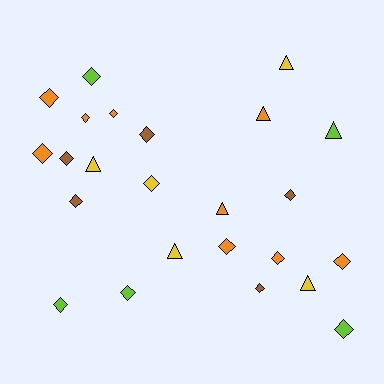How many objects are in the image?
There are 24 objects.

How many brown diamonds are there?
There are 5 brown diamonds.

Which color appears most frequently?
Orange, with 9 objects.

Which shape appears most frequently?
Diamond, with 17 objects.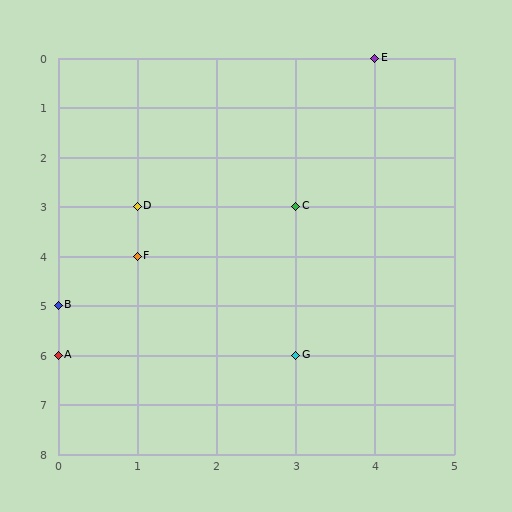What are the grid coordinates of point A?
Point A is at grid coordinates (0, 6).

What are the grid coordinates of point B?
Point B is at grid coordinates (0, 5).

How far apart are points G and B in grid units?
Points G and B are 3 columns and 1 row apart (about 3.2 grid units diagonally).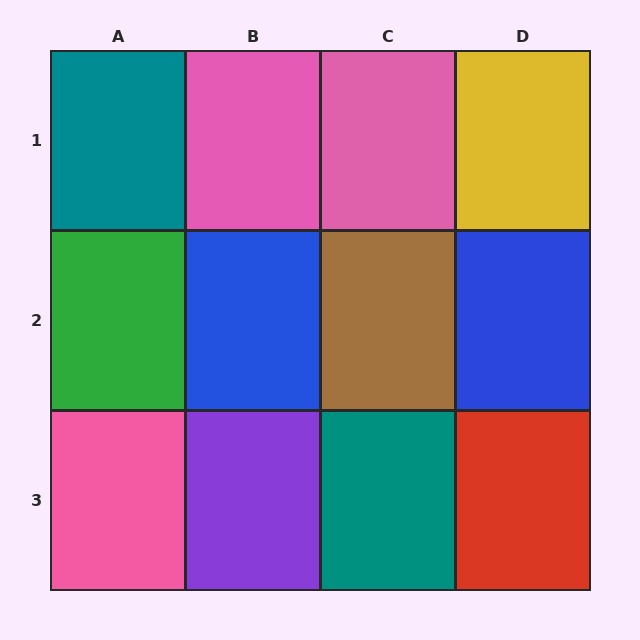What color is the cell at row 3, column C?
Teal.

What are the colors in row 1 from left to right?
Teal, pink, pink, yellow.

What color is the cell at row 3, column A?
Pink.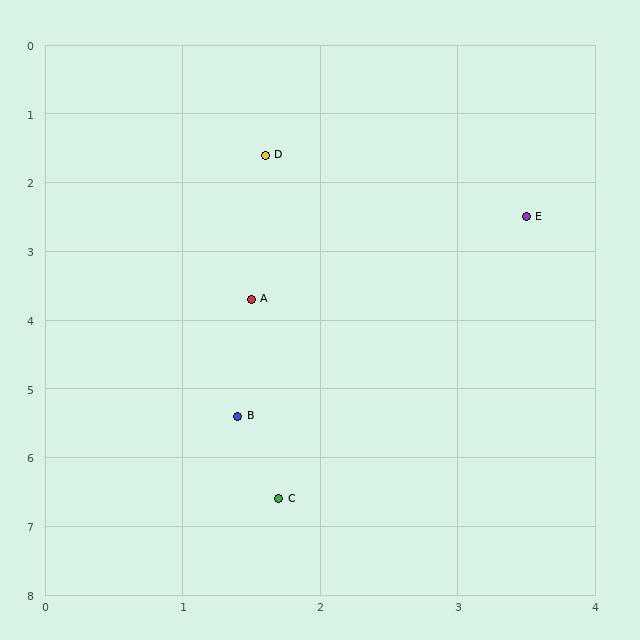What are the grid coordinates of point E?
Point E is at approximately (3.5, 2.5).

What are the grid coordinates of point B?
Point B is at approximately (1.4, 5.4).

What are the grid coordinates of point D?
Point D is at approximately (1.6, 1.6).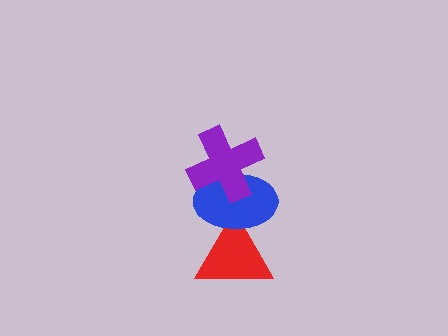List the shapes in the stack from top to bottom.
From top to bottom: the purple cross, the blue ellipse, the red triangle.